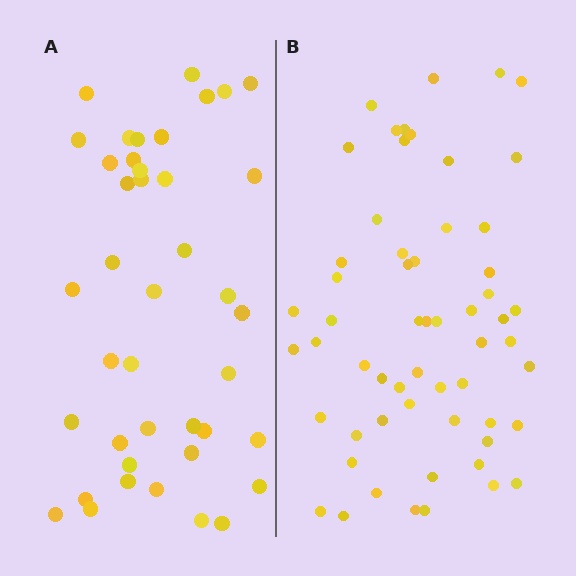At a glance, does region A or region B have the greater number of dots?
Region B (the right region) has more dots.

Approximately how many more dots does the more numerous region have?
Region B has approximately 15 more dots than region A.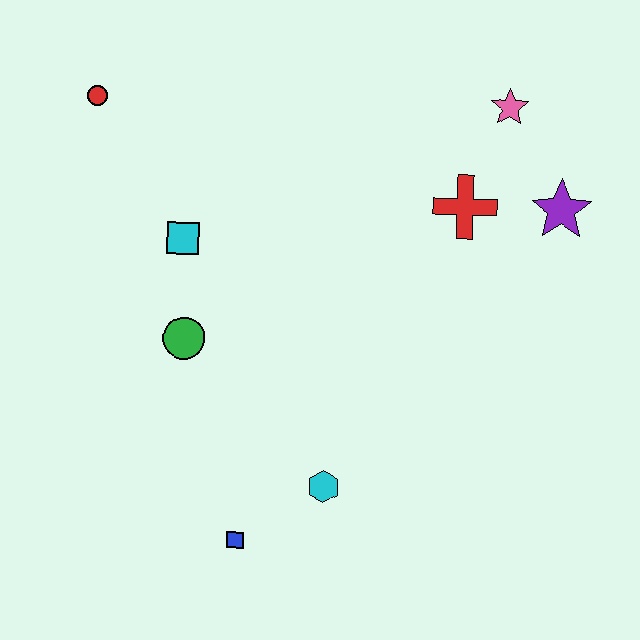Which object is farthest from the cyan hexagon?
The red circle is farthest from the cyan hexagon.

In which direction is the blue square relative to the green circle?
The blue square is below the green circle.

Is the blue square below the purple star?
Yes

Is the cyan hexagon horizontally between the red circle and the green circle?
No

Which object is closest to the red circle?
The cyan square is closest to the red circle.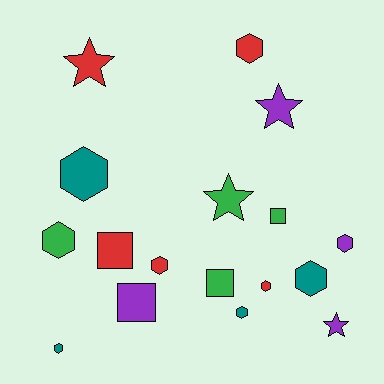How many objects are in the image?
There are 17 objects.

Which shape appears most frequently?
Hexagon, with 9 objects.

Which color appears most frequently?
Red, with 5 objects.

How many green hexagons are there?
There is 1 green hexagon.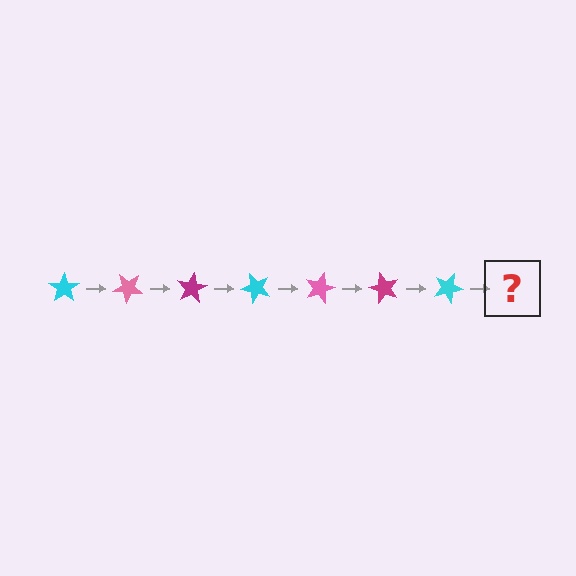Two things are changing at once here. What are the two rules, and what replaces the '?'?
The two rules are that it rotates 40 degrees each step and the color cycles through cyan, pink, and magenta. The '?' should be a pink star, rotated 280 degrees from the start.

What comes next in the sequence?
The next element should be a pink star, rotated 280 degrees from the start.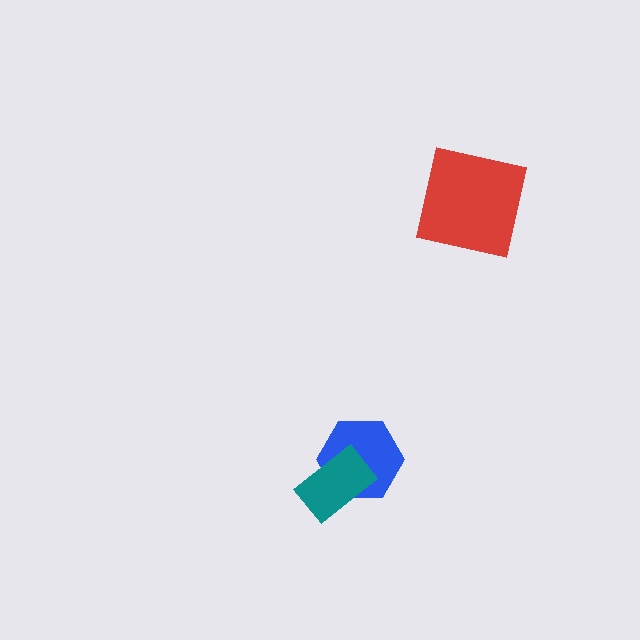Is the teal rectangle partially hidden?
No, no other shape covers it.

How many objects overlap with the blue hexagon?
1 object overlaps with the blue hexagon.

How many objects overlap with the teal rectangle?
1 object overlaps with the teal rectangle.